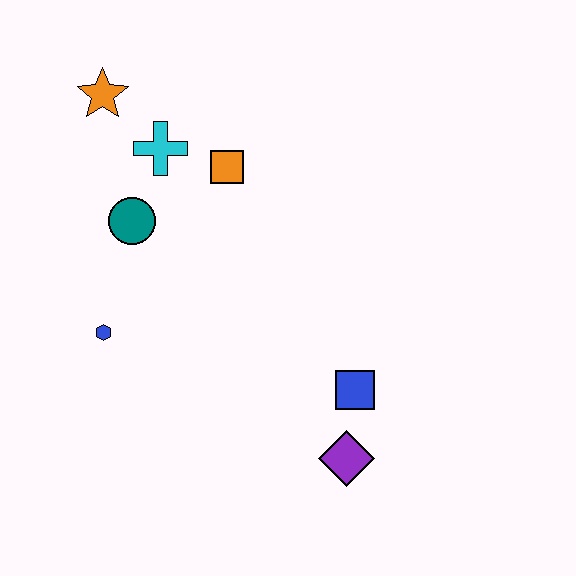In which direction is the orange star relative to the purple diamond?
The orange star is above the purple diamond.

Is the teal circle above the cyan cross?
No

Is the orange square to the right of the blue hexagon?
Yes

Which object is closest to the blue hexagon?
The teal circle is closest to the blue hexagon.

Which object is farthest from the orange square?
The purple diamond is farthest from the orange square.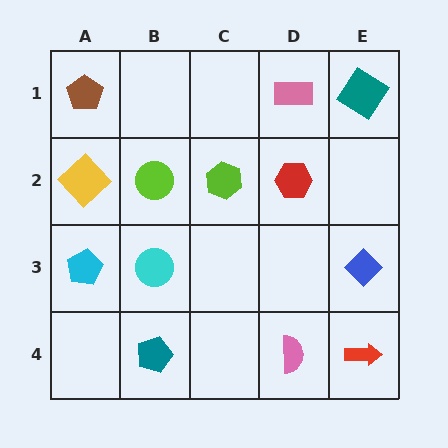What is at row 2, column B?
A lime circle.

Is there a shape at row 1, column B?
No, that cell is empty.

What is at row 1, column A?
A brown pentagon.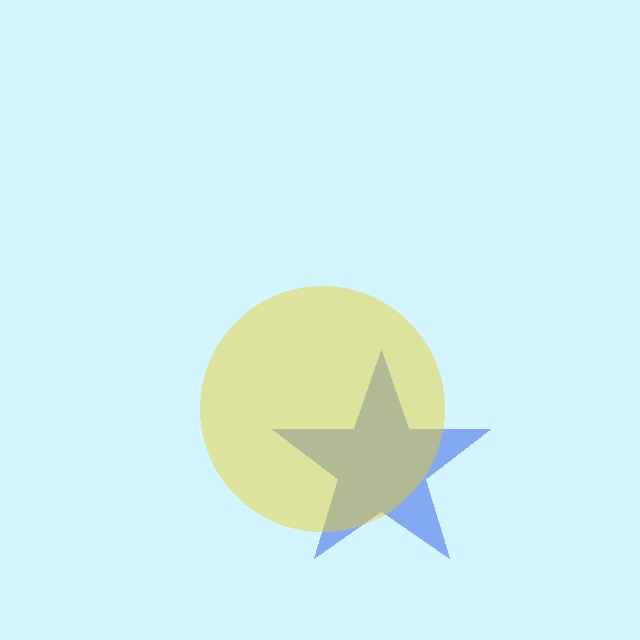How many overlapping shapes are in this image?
There are 2 overlapping shapes in the image.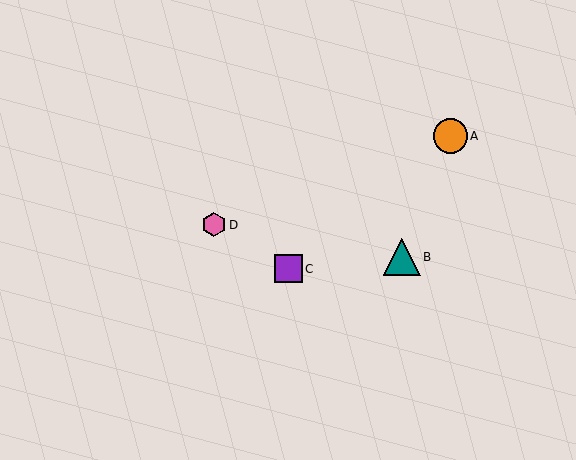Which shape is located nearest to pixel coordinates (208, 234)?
The pink hexagon (labeled D) at (214, 225) is nearest to that location.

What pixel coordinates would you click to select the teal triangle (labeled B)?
Click at (402, 257) to select the teal triangle B.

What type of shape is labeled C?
Shape C is a purple square.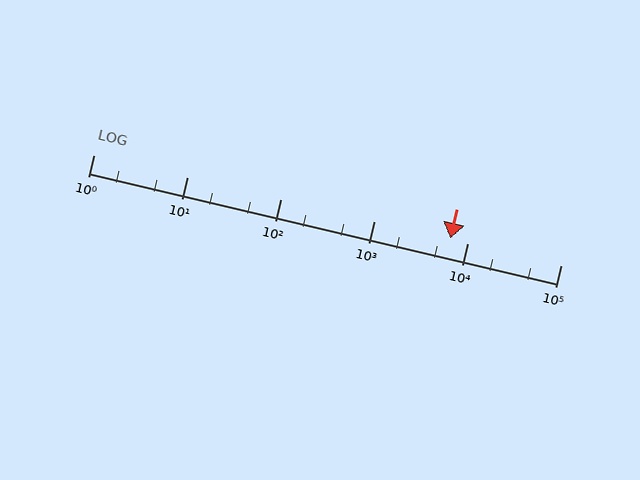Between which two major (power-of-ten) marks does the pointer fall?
The pointer is between 1000 and 10000.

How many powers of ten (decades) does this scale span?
The scale spans 5 decades, from 1 to 100000.